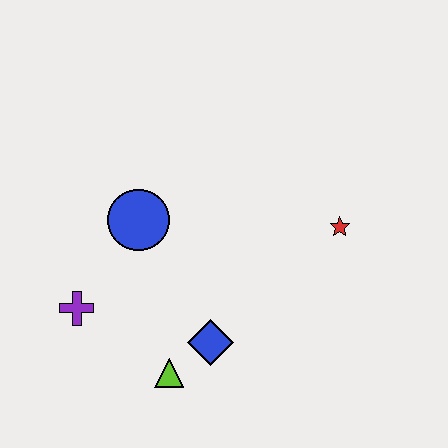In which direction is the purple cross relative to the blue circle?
The purple cross is below the blue circle.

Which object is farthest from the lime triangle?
The red star is farthest from the lime triangle.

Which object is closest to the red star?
The blue diamond is closest to the red star.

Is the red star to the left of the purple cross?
No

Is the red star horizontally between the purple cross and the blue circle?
No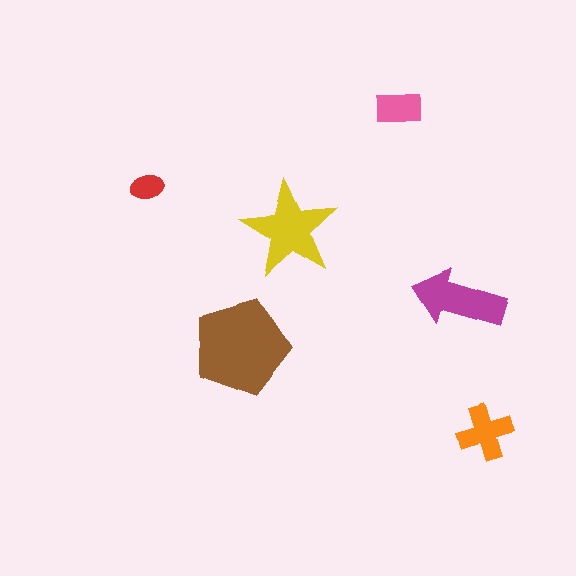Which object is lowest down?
The orange cross is bottommost.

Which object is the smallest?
The red ellipse.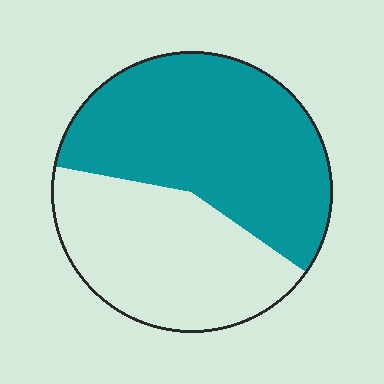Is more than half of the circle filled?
Yes.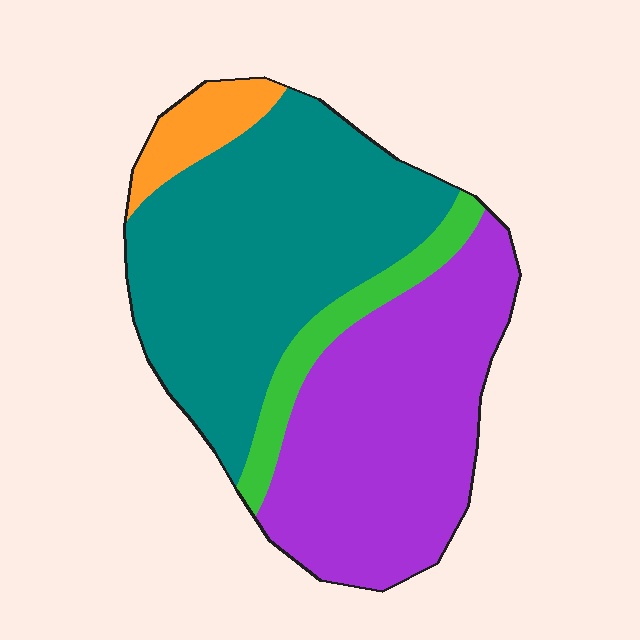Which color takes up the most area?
Teal, at roughly 45%.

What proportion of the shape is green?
Green takes up about one tenth (1/10) of the shape.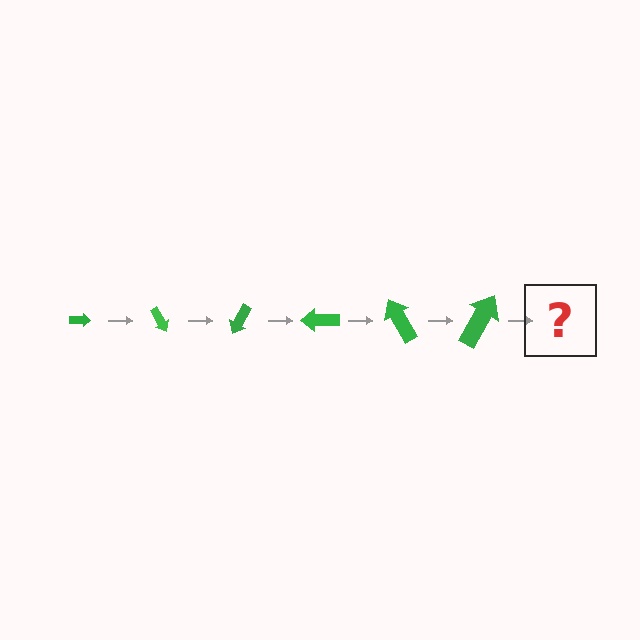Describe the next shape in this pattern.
It should be an arrow, larger than the previous one and rotated 360 degrees from the start.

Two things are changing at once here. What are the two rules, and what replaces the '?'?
The two rules are that the arrow grows larger each step and it rotates 60 degrees each step. The '?' should be an arrow, larger than the previous one and rotated 360 degrees from the start.